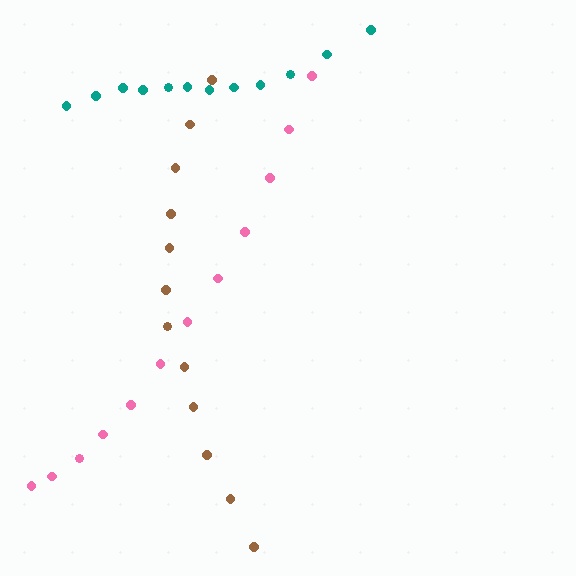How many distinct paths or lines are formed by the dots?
There are 3 distinct paths.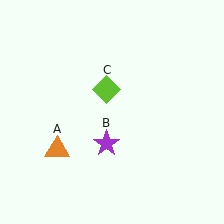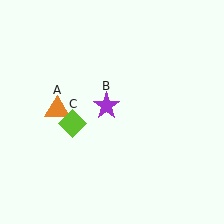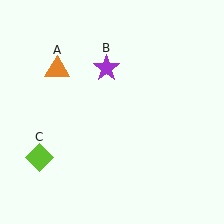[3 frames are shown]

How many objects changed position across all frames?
3 objects changed position: orange triangle (object A), purple star (object B), lime diamond (object C).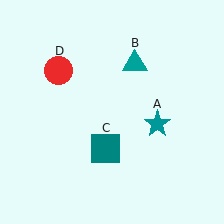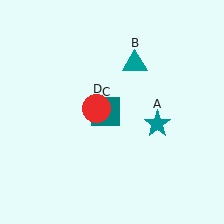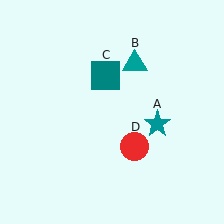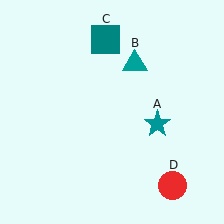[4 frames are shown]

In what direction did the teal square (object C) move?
The teal square (object C) moved up.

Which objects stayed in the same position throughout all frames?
Teal star (object A) and teal triangle (object B) remained stationary.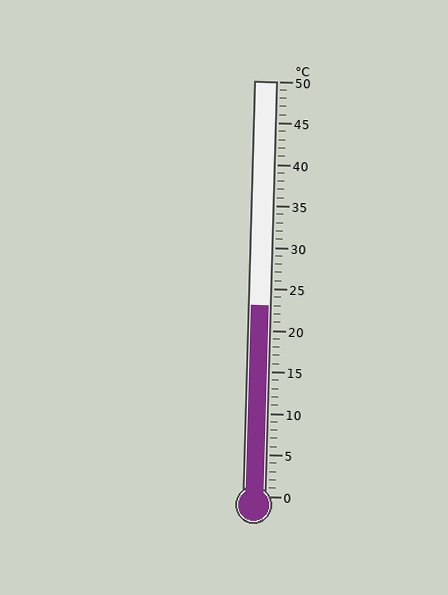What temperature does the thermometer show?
The thermometer shows approximately 23°C.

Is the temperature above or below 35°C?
The temperature is below 35°C.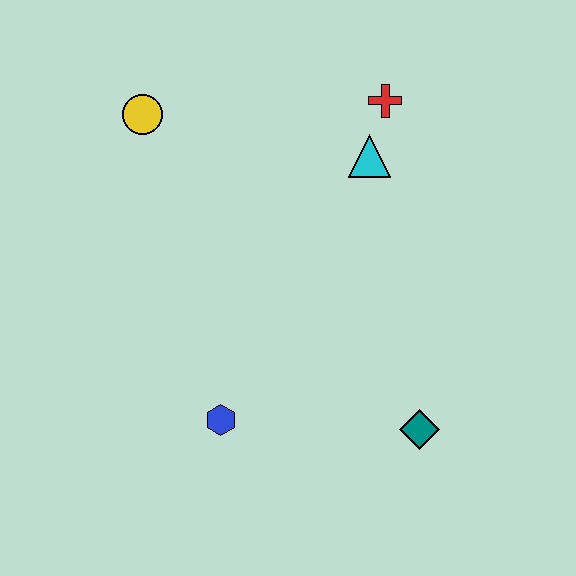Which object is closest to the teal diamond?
The blue hexagon is closest to the teal diamond.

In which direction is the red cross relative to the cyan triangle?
The red cross is above the cyan triangle.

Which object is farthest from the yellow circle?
The teal diamond is farthest from the yellow circle.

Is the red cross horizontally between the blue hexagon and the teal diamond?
Yes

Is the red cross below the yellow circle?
No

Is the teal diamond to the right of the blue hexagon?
Yes